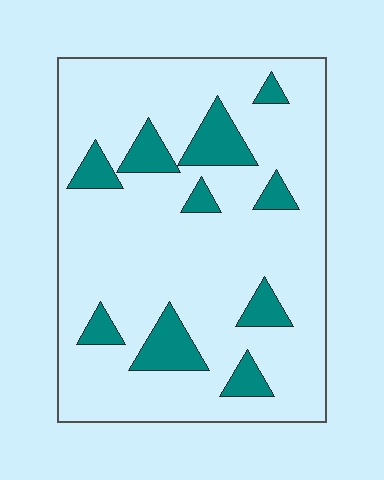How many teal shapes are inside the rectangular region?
10.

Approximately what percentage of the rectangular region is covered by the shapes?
Approximately 15%.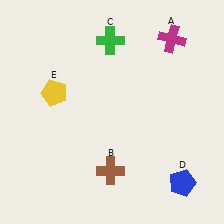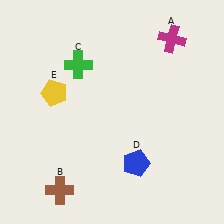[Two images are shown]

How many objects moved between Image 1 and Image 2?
3 objects moved between the two images.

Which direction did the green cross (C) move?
The green cross (C) moved left.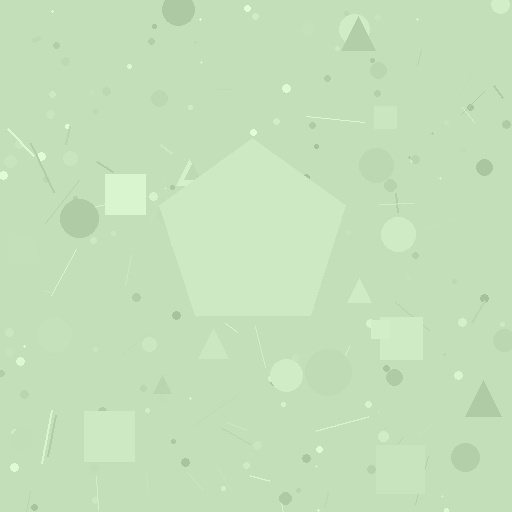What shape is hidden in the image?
A pentagon is hidden in the image.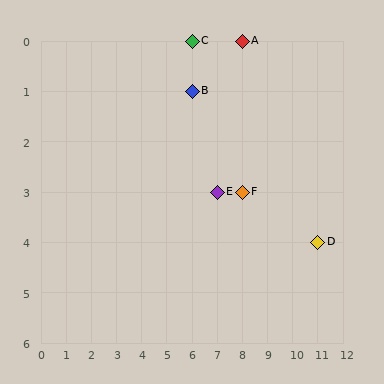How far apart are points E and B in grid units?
Points E and B are 1 column and 2 rows apart (about 2.2 grid units diagonally).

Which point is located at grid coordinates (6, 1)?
Point B is at (6, 1).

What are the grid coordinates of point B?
Point B is at grid coordinates (6, 1).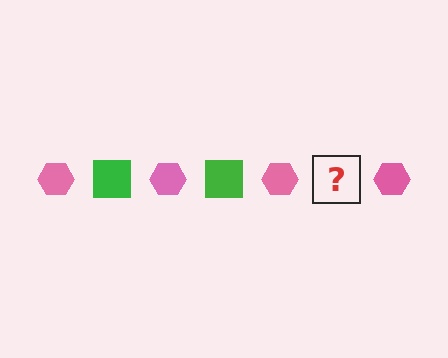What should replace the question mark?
The question mark should be replaced with a green square.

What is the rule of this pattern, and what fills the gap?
The rule is that the pattern alternates between pink hexagon and green square. The gap should be filled with a green square.